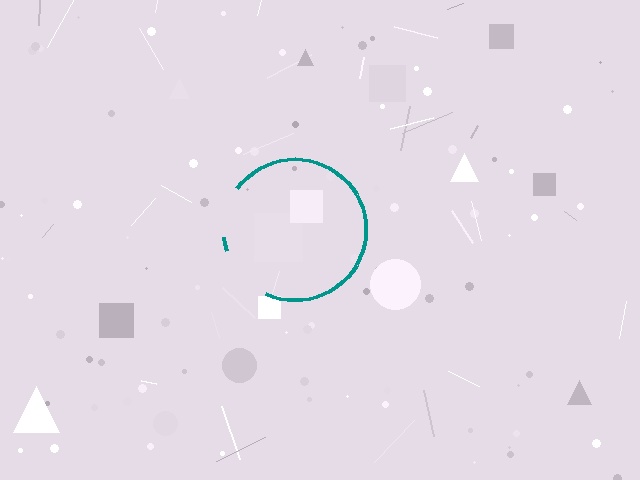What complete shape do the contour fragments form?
The contour fragments form a circle.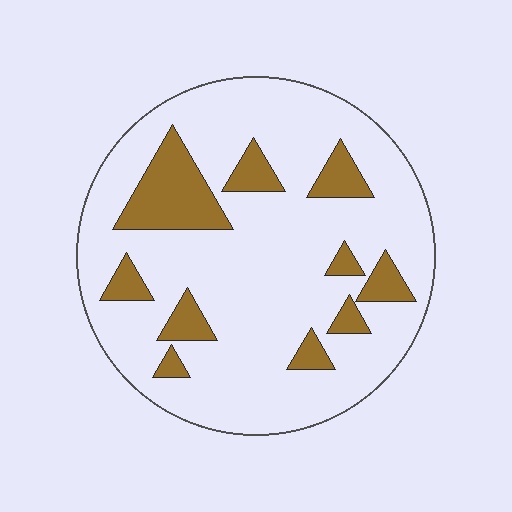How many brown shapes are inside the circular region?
10.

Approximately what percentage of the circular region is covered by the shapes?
Approximately 20%.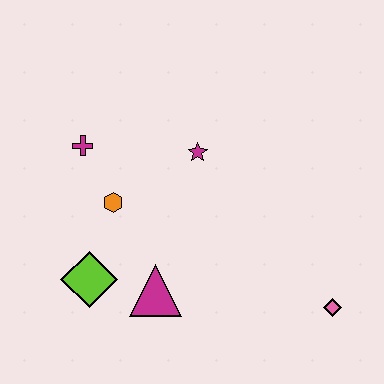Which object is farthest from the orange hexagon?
The pink diamond is farthest from the orange hexagon.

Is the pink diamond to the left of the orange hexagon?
No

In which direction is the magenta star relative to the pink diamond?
The magenta star is above the pink diamond.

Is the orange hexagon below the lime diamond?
No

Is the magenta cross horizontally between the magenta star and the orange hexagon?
No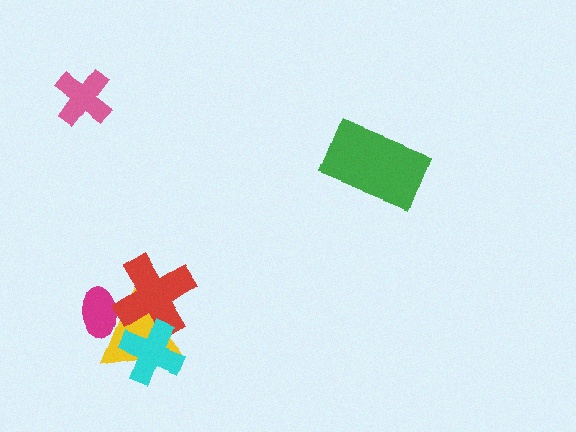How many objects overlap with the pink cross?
0 objects overlap with the pink cross.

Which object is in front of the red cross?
The cyan cross is in front of the red cross.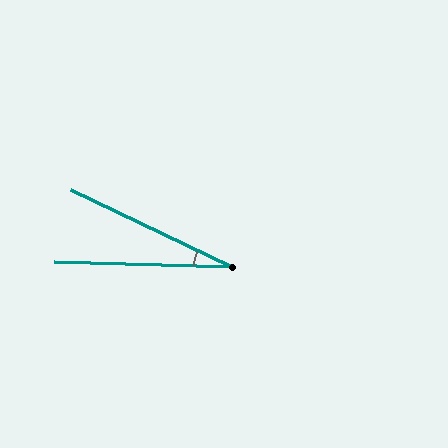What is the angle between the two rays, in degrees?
Approximately 24 degrees.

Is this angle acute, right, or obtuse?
It is acute.